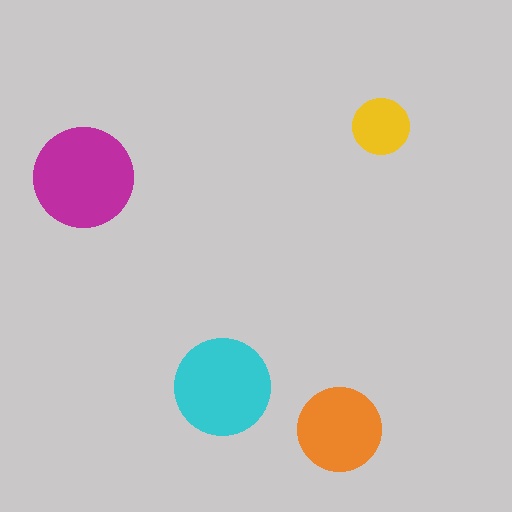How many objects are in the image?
There are 4 objects in the image.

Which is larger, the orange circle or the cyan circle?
The cyan one.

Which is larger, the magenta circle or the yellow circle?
The magenta one.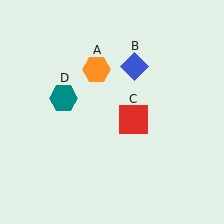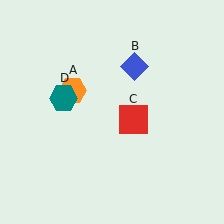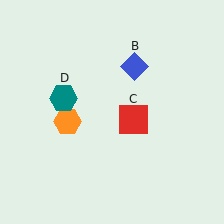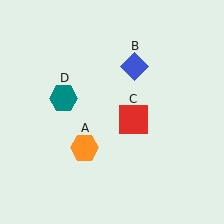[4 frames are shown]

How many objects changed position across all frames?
1 object changed position: orange hexagon (object A).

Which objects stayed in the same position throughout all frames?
Blue diamond (object B) and red square (object C) and teal hexagon (object D) remained stationary.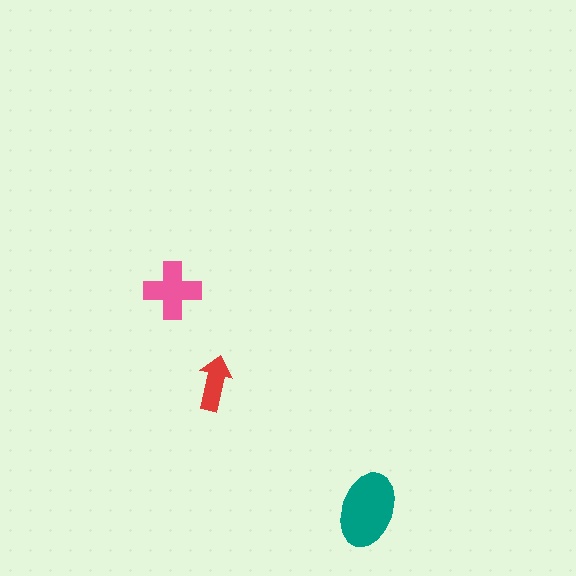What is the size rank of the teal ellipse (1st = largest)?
1st.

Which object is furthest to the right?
The teal ellipse is rightmost.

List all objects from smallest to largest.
The red arrow, the pink cross, the teal ellipse.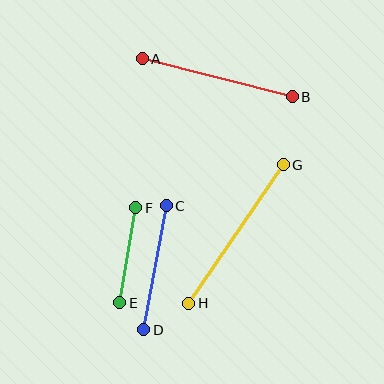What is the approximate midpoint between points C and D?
The midpoint is at approximately (155, 268) pixels.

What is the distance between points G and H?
The distance is approximately 168 pixels.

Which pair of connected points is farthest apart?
Points G and H are farthest apart.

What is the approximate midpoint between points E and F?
The midpoint is at approximately (128, 255) pixels.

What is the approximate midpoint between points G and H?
The midpoint is at approximately (236, 234) pixels.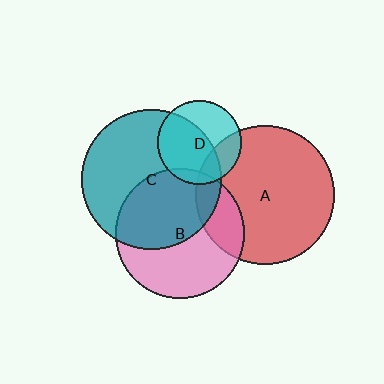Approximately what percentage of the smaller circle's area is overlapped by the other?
Approximately 50%.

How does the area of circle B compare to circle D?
Approximately 2.4 times.